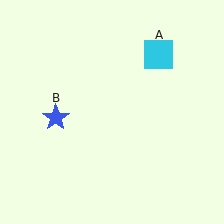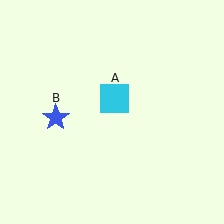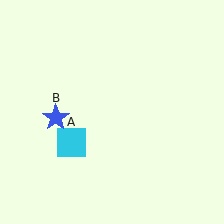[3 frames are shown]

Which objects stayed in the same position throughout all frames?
Blue star (object B) remained stationary.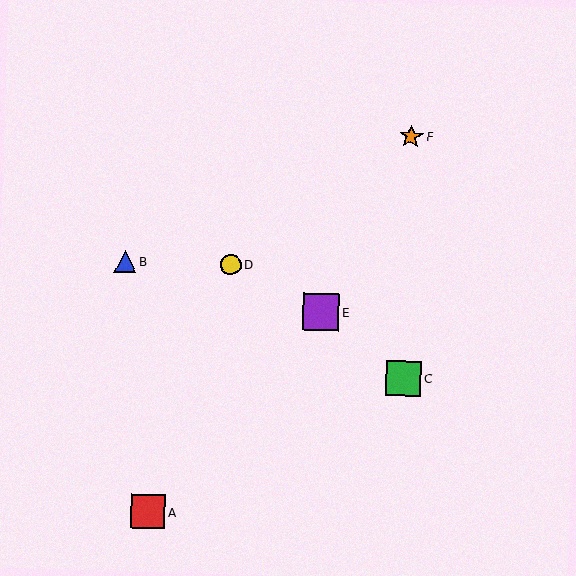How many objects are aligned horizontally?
2 objects (B, D) are aligned horizontally.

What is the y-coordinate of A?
Object A is at y≈511.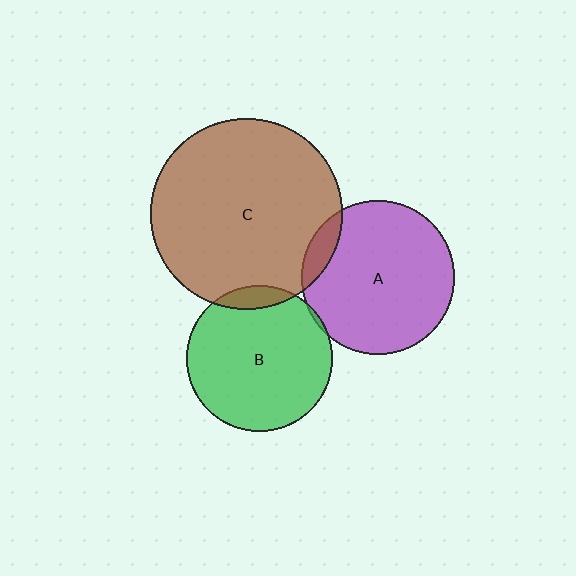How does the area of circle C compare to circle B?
Approximately 1.7 times.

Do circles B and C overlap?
Yes.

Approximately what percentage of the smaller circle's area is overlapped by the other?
Approximately 10%.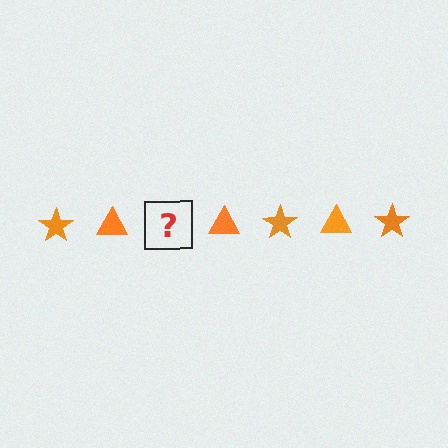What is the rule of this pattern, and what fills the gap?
The rule is that the pattern cycles through star, triangle shapes in orange. The gap should be filled with an orange star.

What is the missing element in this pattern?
The missing element is an orange star.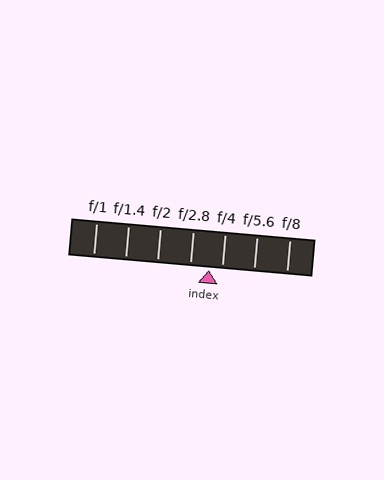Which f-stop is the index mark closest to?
The index mark is closest to f/4.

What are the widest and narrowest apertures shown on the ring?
The widest aperture shown is f/1 and the narrowest is f/8.